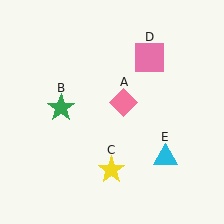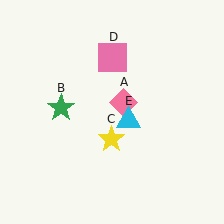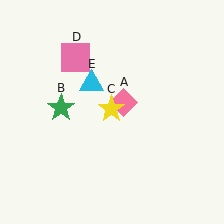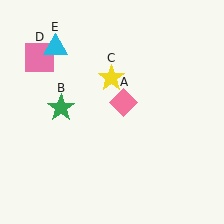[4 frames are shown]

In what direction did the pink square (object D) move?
The pink square (object D) moved left.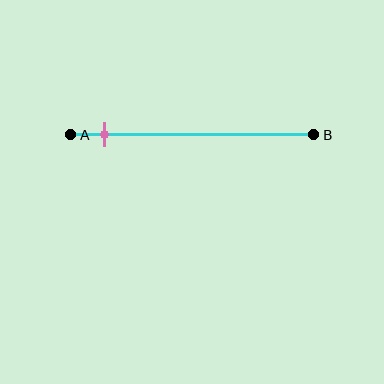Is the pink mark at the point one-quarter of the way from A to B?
No, the mark is at about 15% from A, not at the 25% one-quarter point.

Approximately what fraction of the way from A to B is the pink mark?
The pink mark is approximately 15% of the way from A to B.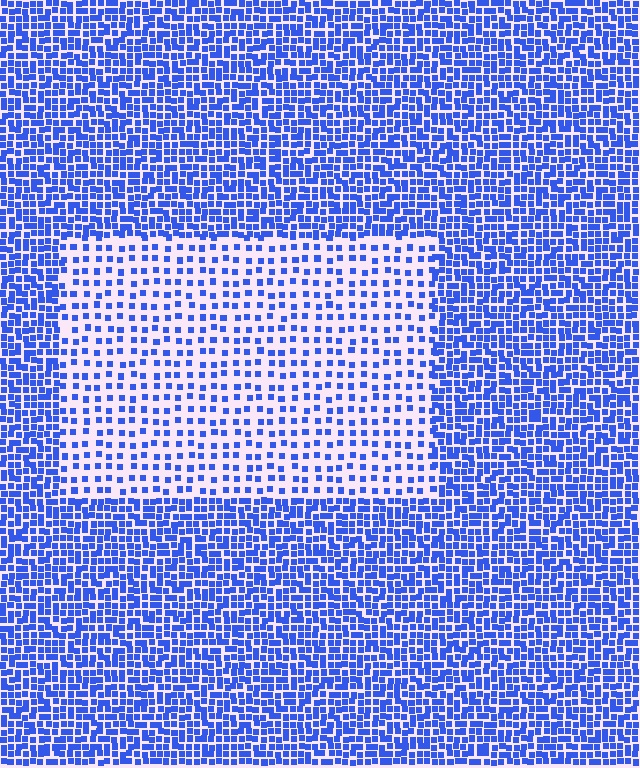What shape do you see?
I see a rectangle.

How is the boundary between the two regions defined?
The boundary is defined by a change in element density (approximately 2.4x ratio). All elements are the same color, size, and shape.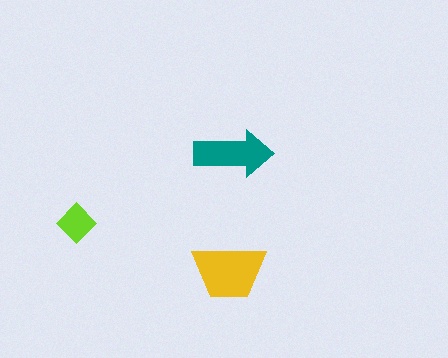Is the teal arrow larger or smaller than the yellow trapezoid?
Smaller.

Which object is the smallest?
The lime diamond.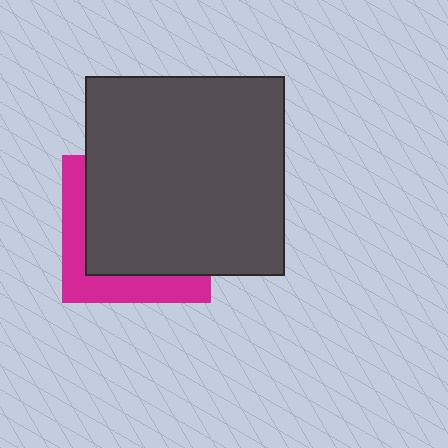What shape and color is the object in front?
The object in front is a dark gray square.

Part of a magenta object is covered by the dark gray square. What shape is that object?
It is a square.